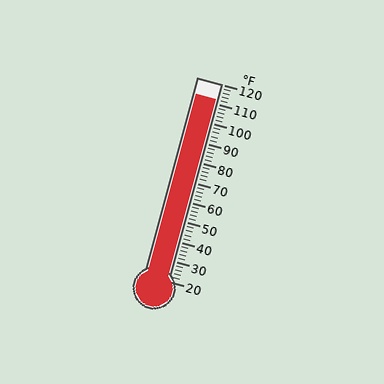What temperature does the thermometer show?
The thermometer shows approximately 112°F.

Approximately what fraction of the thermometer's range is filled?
The thermometer is filled to approximately 90% of its range.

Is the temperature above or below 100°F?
The temperature is above 100°F.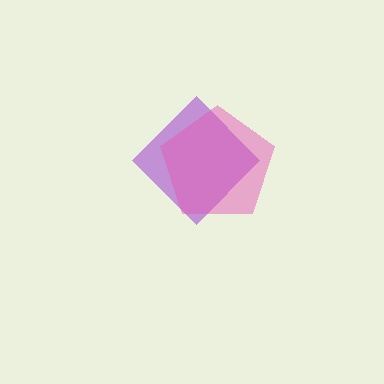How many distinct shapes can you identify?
There are 2 distinct shapes: a purple diamond, a pink pentagon.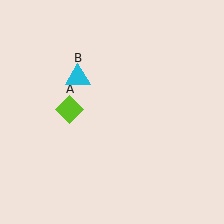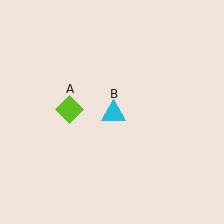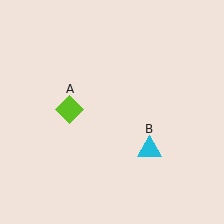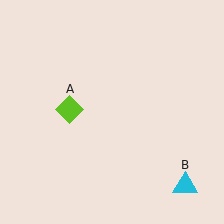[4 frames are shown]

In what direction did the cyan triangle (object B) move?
The cyan triangle (object B) moved down and to the right.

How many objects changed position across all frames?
1 object changed position: cyan triangle (object B).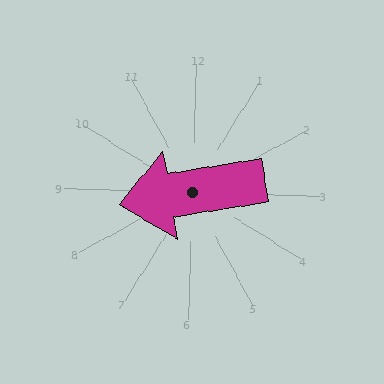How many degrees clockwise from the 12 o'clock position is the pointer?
Approximately 259 degrees.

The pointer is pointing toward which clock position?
Roughly 9 o'clock.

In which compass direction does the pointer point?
West.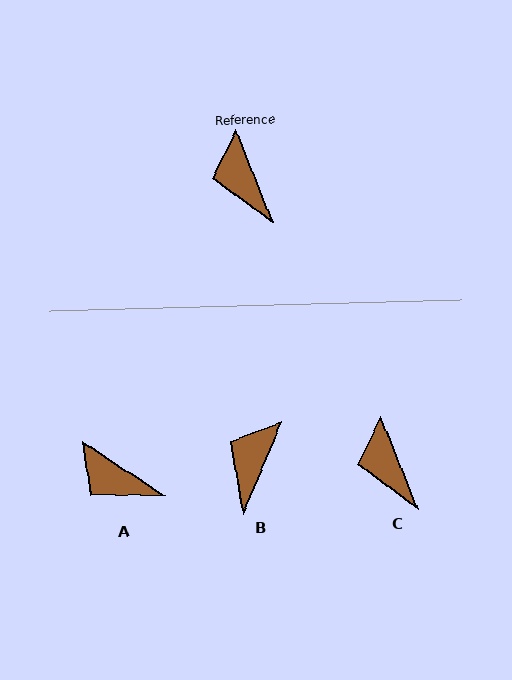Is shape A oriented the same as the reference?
No, it is off by about 34 degrees.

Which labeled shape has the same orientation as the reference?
C.